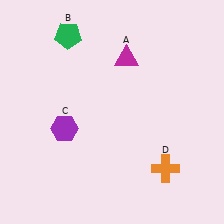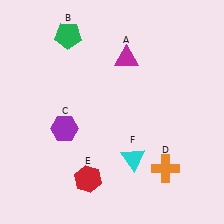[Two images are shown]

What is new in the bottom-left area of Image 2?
A red hexagon (E) was added in the bottom-left area of Image 2.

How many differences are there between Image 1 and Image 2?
There are 2 differences between the two images.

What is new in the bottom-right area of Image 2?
A cyan triangle (F) was added in the bottom-right area of Image 2.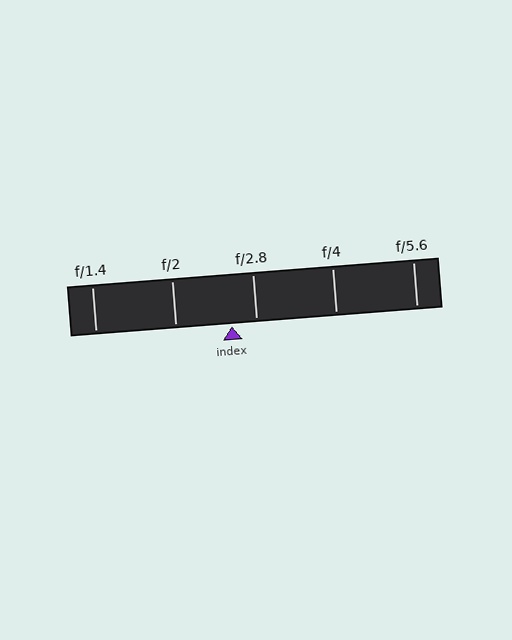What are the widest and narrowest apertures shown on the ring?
The widest aperture shown is f/1.4 and the narrowest is f/5.6.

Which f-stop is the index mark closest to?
The index mark is closest to f/2.8.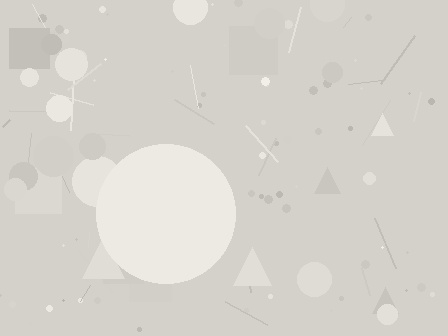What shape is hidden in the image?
A circle is hidden in the image.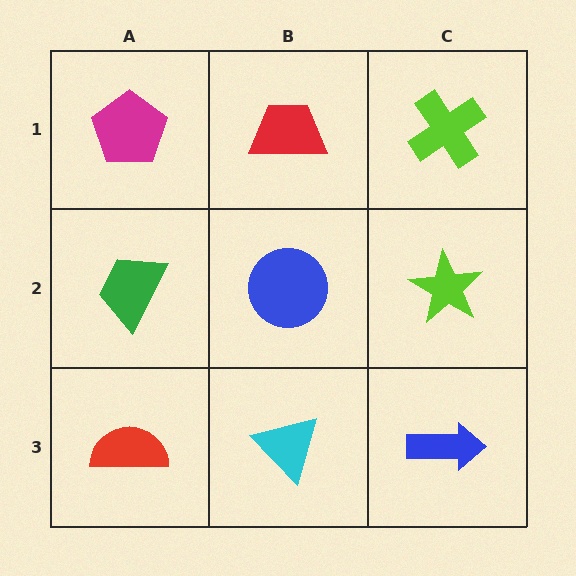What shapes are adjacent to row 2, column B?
A red trapezoid (row 1, column B), a cyan triangle (row 3, column B), a green trapezoid (row 2, column A), a lime star (row 2, column C).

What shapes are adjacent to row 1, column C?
A lime star (row 2, column C), a red trapezoid (row 1, column B).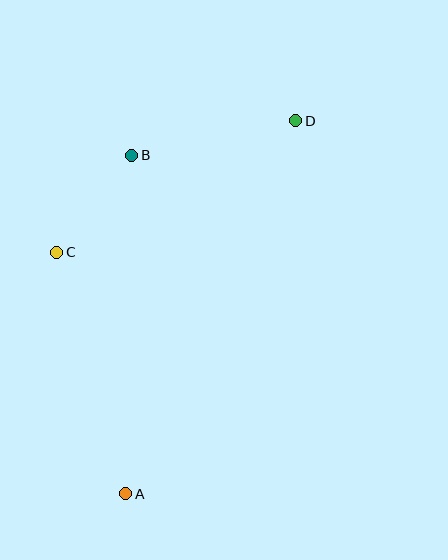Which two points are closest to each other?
Points B and C are closest to each other.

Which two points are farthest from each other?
Points A and D are farthest from each other.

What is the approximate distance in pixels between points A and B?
The distance between A and B is approximately 339 pixels.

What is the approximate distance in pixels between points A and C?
The distance between A and C is approximately 251 pixels.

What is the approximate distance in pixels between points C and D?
The distance between C and D is approximately 273 pixels.